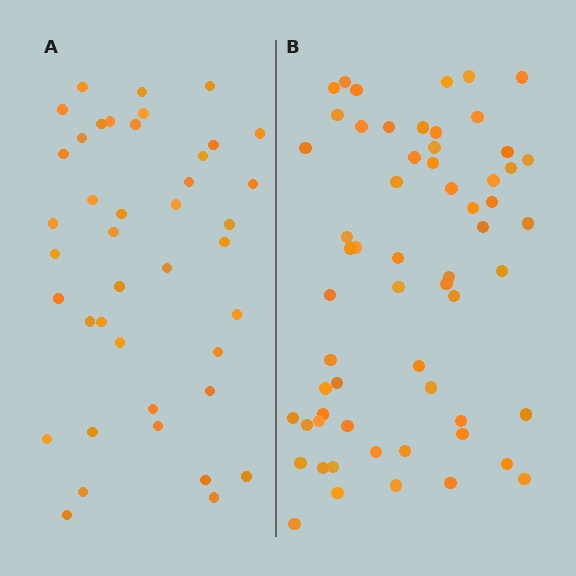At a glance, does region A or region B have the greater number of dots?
Region B (the right region) has more dots.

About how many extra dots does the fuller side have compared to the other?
Region B has approximately 20 more dots than region A.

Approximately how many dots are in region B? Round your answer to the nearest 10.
About 60 dots.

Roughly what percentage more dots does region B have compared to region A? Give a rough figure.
About 45% more.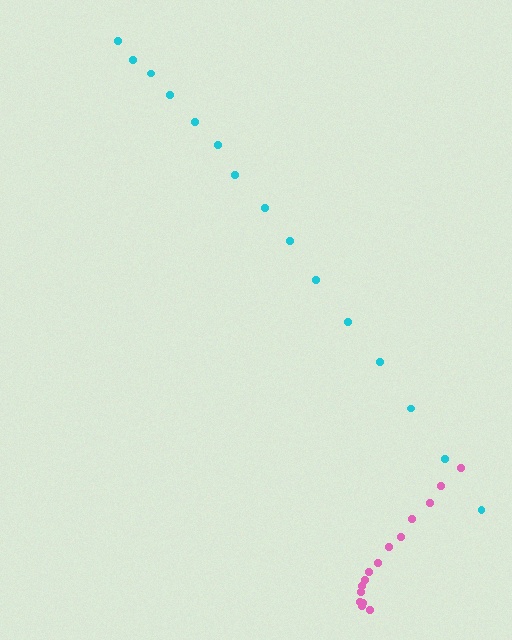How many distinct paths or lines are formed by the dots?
There are 2 distinct paths.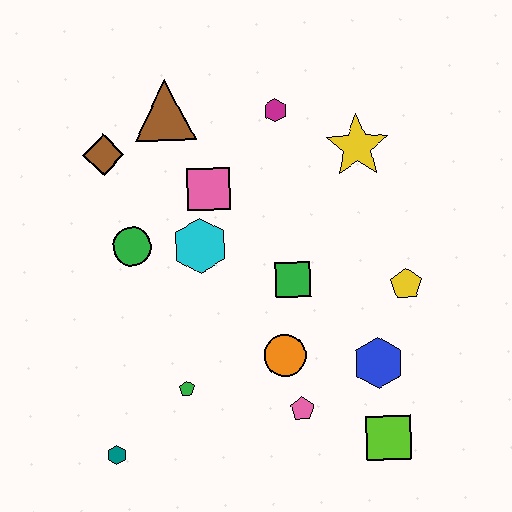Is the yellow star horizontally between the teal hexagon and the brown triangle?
No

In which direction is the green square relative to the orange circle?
The green square is above the orange circle.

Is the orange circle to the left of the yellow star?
Yes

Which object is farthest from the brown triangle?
The lime square is farthest from the brown triangle.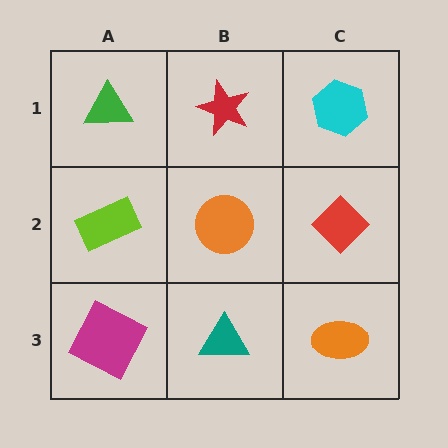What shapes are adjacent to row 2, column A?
A green triangle (row 1, column A), a magenta square (row 3, column A), an orange circle (row 2, column B).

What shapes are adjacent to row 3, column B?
An orange circle (row 2, column B), a magenta square (row 3, column A), an orange ellipse (row 3, column C).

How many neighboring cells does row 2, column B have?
4.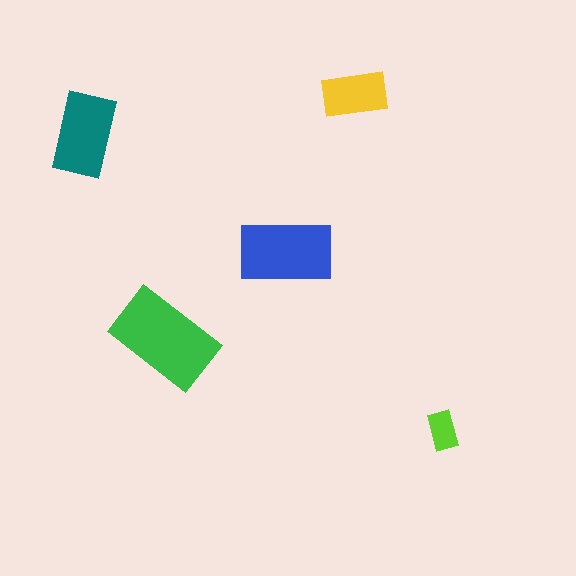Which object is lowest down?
The lime rectangle is bottommost.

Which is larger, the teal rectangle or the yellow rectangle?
The teal one.